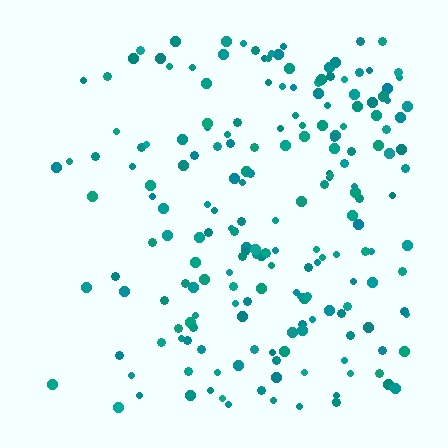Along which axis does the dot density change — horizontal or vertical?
Horizontal.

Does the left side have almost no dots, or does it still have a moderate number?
Still a moderate number, just noticeably fewer than the right.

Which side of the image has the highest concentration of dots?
The right.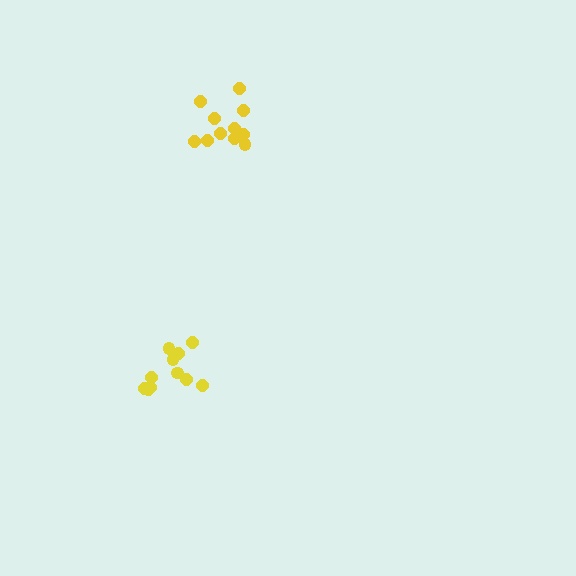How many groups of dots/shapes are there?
There are 2 groups.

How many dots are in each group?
Group 1: 11 dots, Group 2: 11 dots (22 total).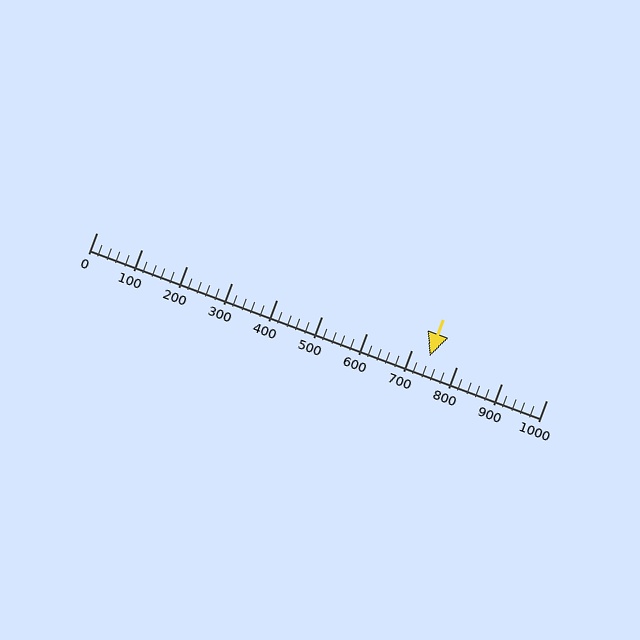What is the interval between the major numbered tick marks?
The major tick marks are spaced 100 units apart.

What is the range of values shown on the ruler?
The ruler shows values from 0 to 1000.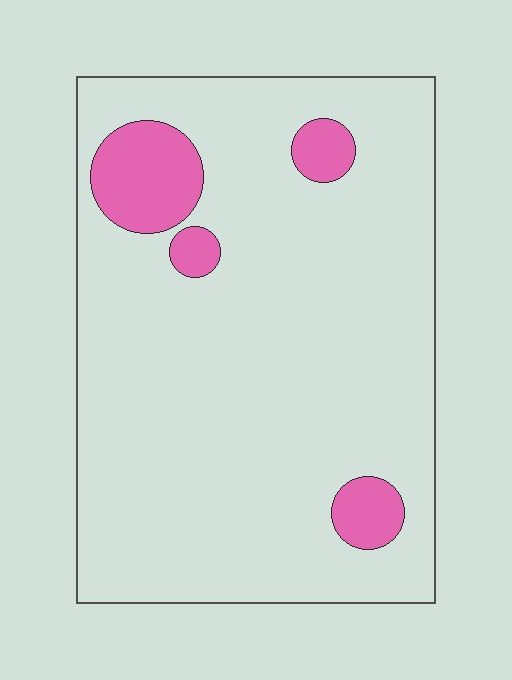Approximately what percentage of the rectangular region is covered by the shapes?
Approximately 10%.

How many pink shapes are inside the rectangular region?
4.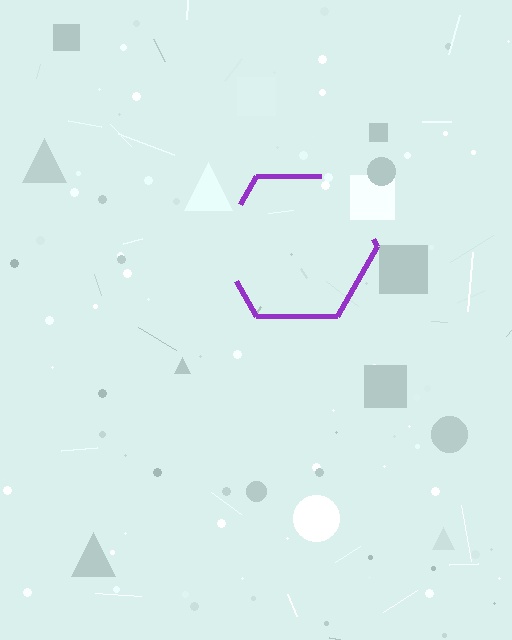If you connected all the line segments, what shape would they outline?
They would outline a hexagon.